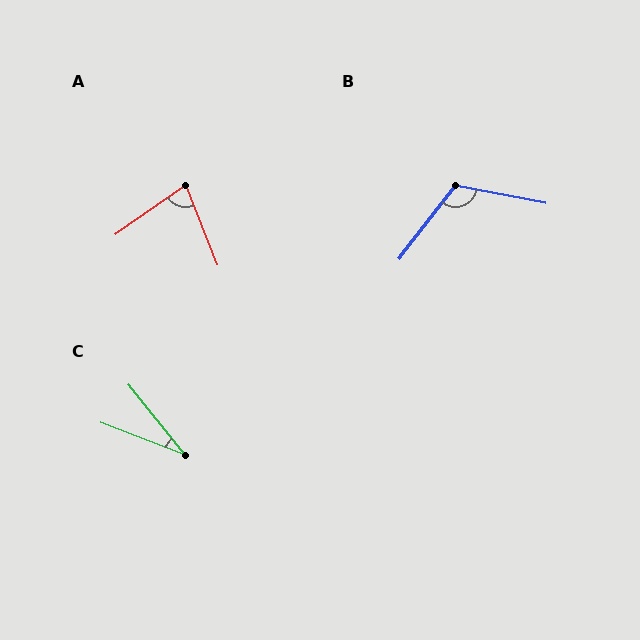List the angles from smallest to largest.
C (30°), A (77°), B (117°).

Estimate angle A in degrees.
Approximately 77 degrees.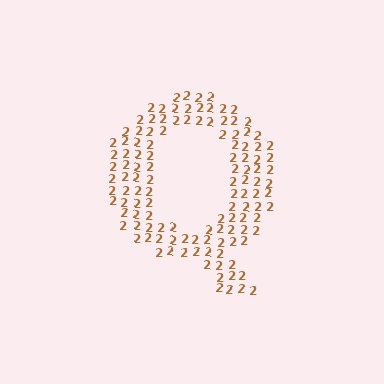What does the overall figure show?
The overall figure shows the letter Q.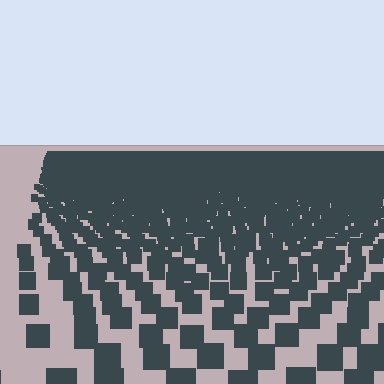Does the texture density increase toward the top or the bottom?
Density increases toward the top.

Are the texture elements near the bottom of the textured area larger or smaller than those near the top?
Larger. Near the bottom, elements are closer to the viewer and appear at a bigger on-screen size.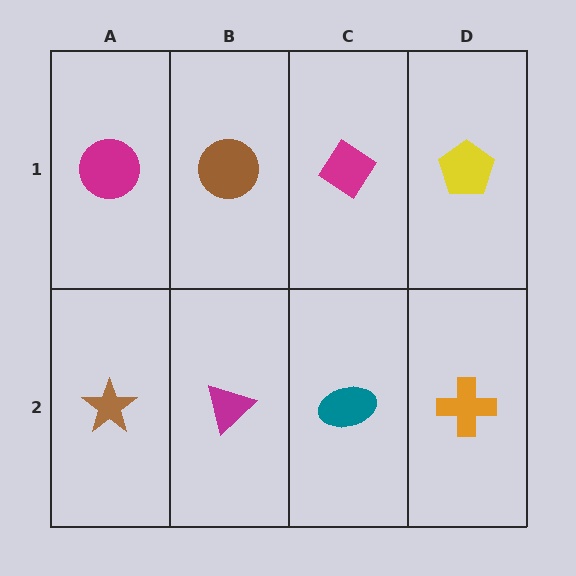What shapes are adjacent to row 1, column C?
A teal ellipse (row 2, column C), a brown circle (row 1, column B), a yellow pentagon (row 1, column D).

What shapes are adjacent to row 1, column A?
A brown star (row 2, column A), a brown circle (row 1, column B).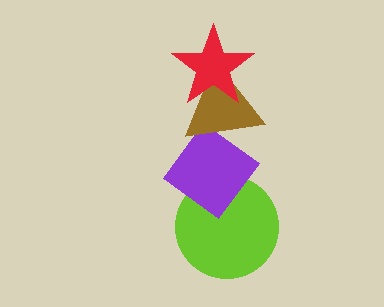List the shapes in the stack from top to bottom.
From top to bottom: the red star, the brown triangle, the purple diamond, the lime circle.